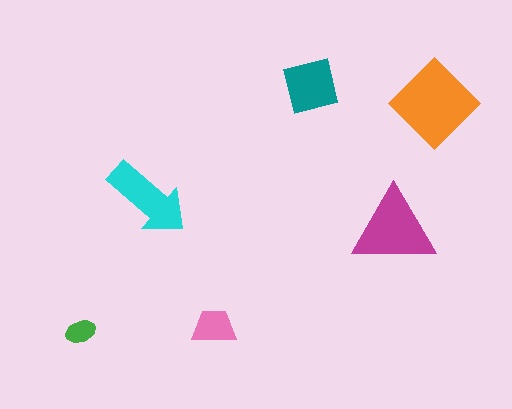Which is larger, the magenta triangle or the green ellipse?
The magenta triangle.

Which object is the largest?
The orange diamond.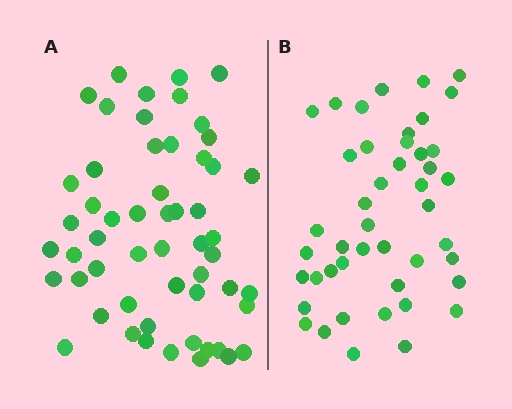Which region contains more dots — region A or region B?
Region A (the left region) has more dots.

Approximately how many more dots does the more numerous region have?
Region A has roughly 10 or so more dots than region B.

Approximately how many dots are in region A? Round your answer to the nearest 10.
About 60 dots. (The exact count is 55, which rounds to 60.)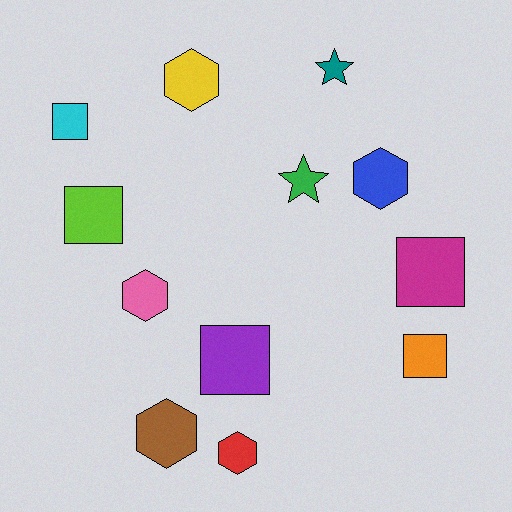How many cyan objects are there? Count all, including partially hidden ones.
There is 1 cyan object.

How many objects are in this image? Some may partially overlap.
There are 12 objects.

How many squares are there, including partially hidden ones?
There are 5 squares.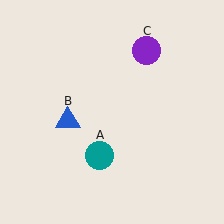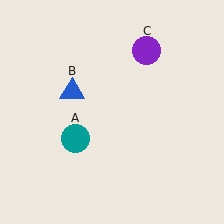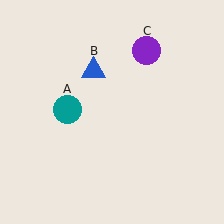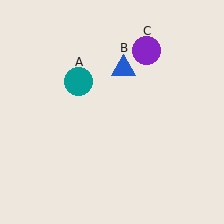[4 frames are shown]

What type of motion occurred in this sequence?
The teal circle (object A), blue triangle (object B) rotated clockwise around the center of the scene.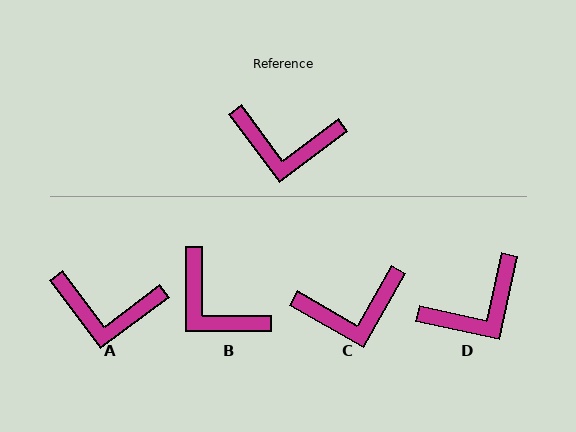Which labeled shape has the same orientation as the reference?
A.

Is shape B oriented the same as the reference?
No, it is off by about 37 degrees.